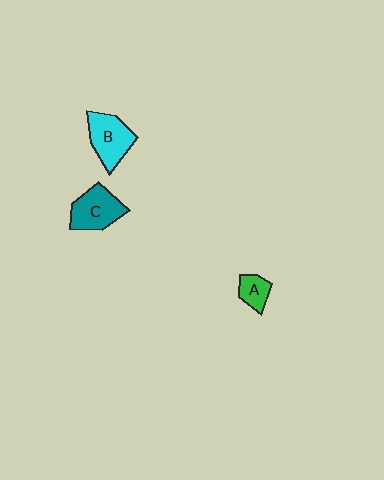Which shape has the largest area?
Shape B (cyan).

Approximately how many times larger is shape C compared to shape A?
Approximately 2.0 times.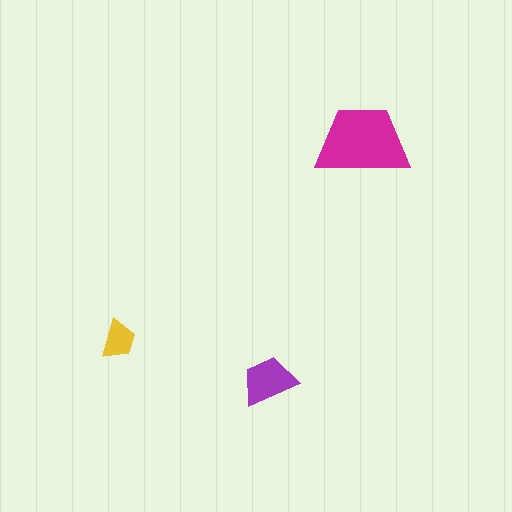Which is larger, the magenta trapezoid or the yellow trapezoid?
The magenta one.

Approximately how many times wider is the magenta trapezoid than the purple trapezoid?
About 1.5 times wider.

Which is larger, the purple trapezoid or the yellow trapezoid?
The purple one.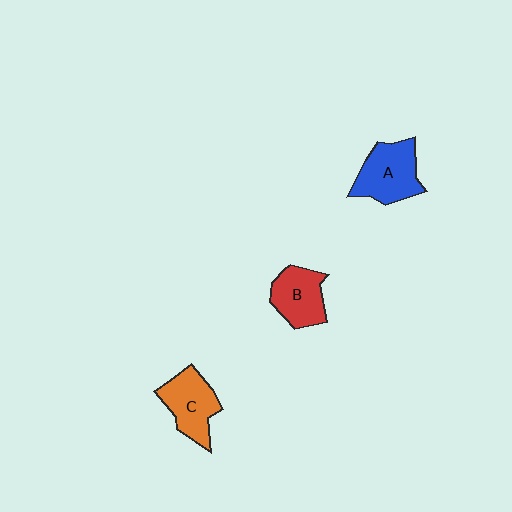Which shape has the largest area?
Shape A (blue).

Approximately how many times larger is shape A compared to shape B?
Approximately 1.2 times.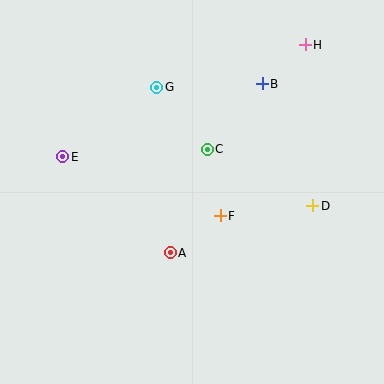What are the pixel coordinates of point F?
Point F is at (220, 216).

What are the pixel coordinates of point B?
Point B is at (262, 84).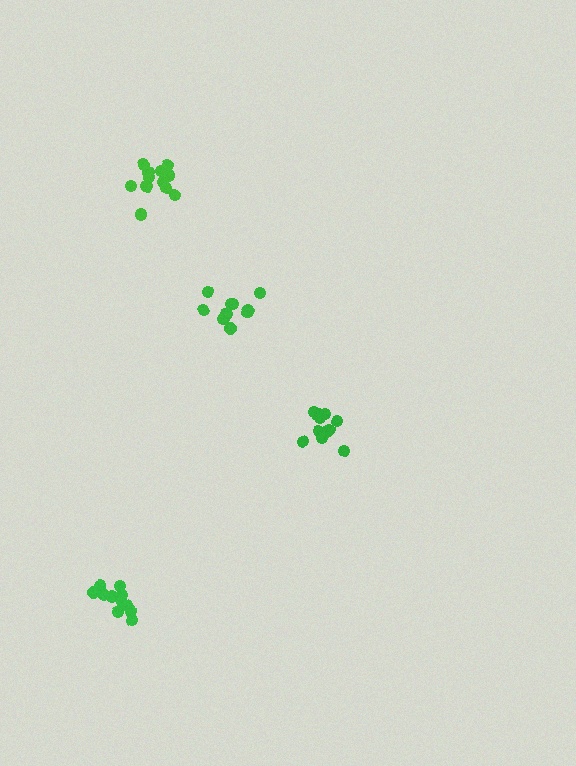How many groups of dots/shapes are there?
There are 4 groups.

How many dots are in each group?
Group 1: 12 dots, Group 2: 10 dots, Group 3: 12 dots, Group 4: 13 dots (47 total).